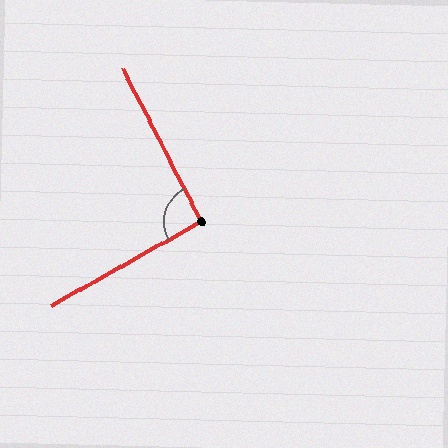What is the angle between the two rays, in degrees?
Approximately 92 degrees.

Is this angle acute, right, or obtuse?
It is approximately a right angle.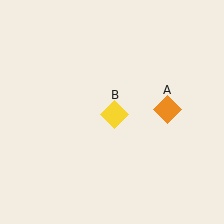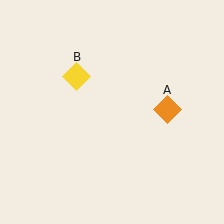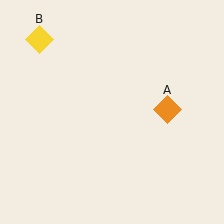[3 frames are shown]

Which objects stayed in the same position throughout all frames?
Orange diamond (object A) remained stationary.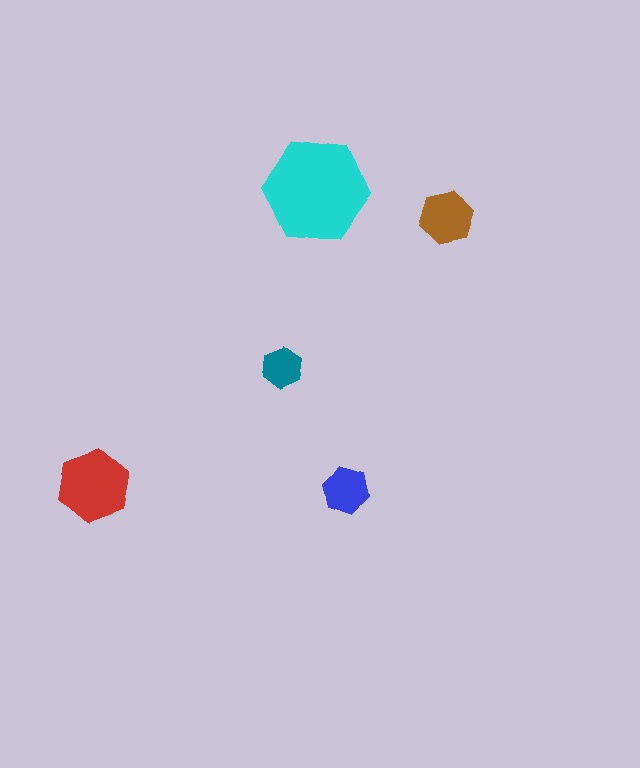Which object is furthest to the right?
The brown hexagon is rightmost.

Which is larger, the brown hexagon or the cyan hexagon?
The cyan one.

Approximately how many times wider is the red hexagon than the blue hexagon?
About 1.5 times wider.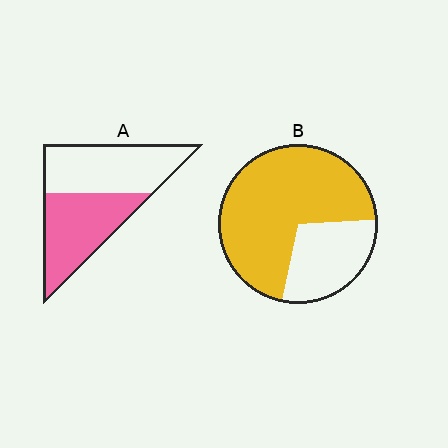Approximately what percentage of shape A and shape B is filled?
A is approximately 50% and B is approximately 70%.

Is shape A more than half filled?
Roughly half.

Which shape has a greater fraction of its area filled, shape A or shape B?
Shape B.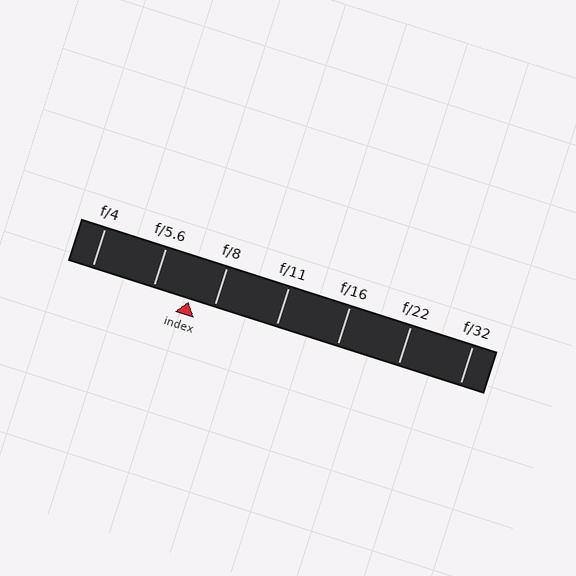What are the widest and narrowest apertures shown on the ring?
The widest aperture shown is f/4 and the narrowest is f/32.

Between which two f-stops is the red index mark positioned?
The index mark is between f/5.6 and f/8.